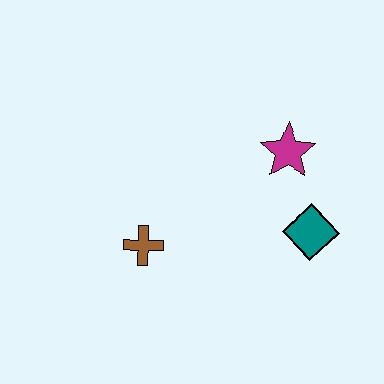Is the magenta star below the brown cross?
No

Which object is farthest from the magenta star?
The brown cross is farthest from the magenta star.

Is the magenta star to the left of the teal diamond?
Yes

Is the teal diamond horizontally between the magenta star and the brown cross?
No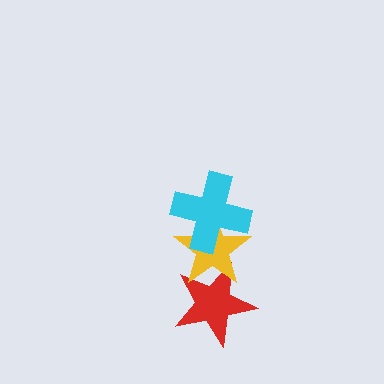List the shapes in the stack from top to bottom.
From top to bottom: the cyan cross, the yellow star, the red star.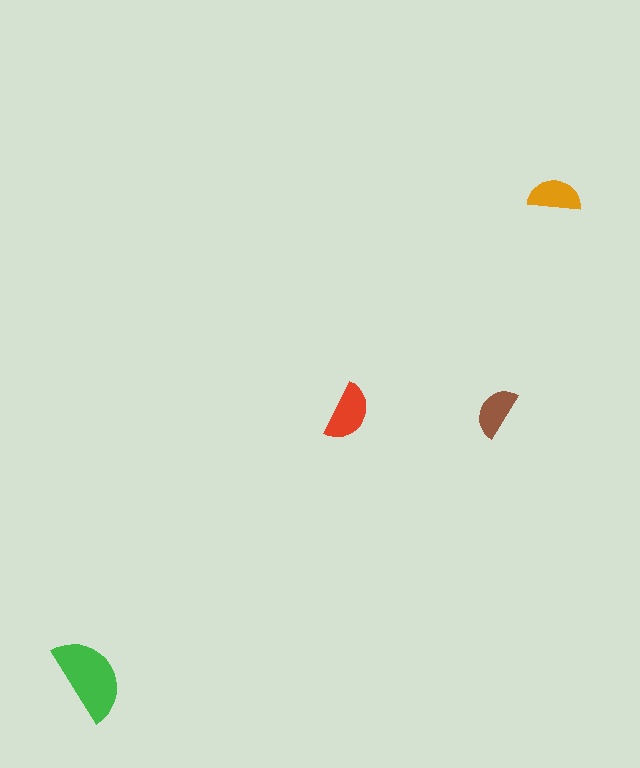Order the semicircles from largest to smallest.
the green one, the red one, the orange one, the brown one.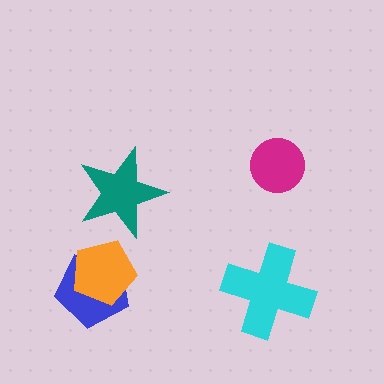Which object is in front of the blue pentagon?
The orange pentagon is in front of the blue pentagon.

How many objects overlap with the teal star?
0 objects overlap with the teal star.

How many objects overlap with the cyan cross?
0 objects overlap with the cyan cross.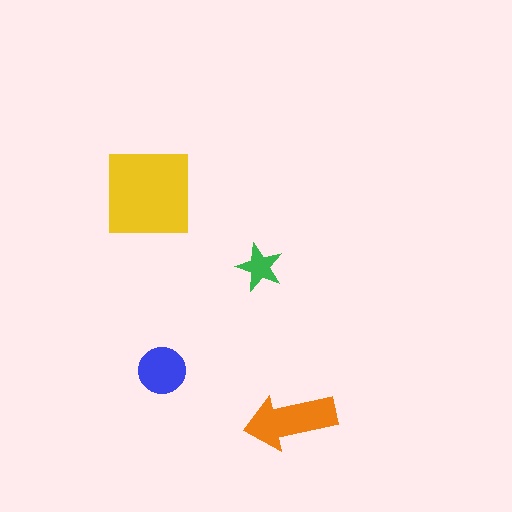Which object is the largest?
The yellow square.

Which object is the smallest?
The green star.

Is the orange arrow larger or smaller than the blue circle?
Larger.